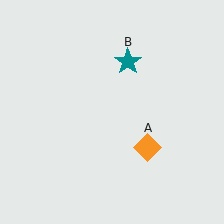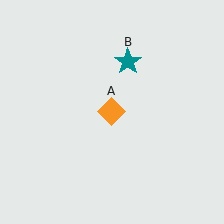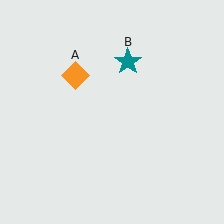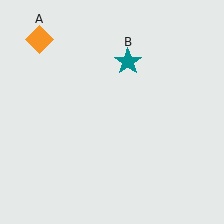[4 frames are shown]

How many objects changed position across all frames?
1 object changed position: orange diamond (object A).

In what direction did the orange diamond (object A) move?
The orange diamond (object A) moved up and to the left.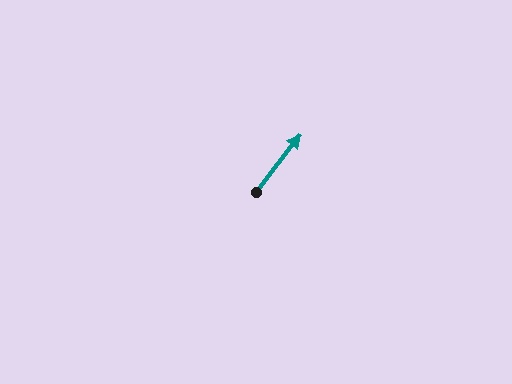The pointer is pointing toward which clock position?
Roughly 1 o'clock.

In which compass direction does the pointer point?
Northeast.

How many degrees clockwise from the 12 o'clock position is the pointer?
Approximately 37 degrees.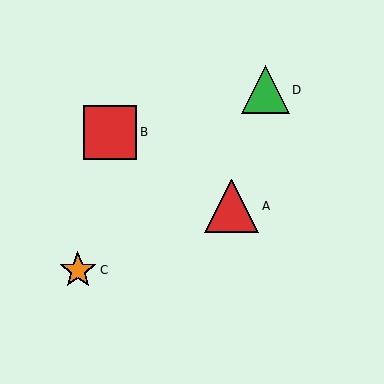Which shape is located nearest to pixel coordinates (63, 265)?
The orange star (labeled C) at (78, 270) is nearest to that location.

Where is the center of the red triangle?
The center of the red triangle is at (232, 206).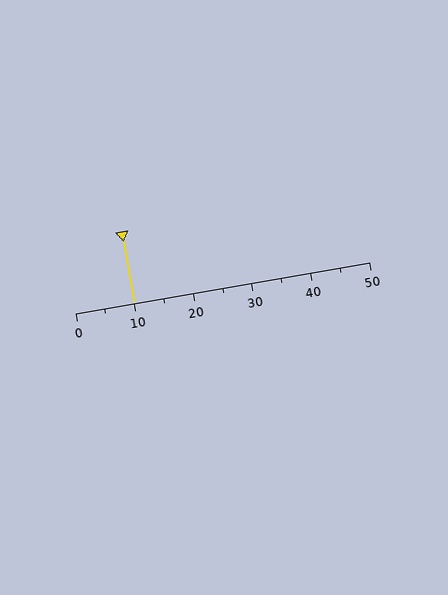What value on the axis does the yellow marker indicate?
The marker indicates approximately 10.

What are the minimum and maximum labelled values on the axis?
The axis runs from 0 to 50.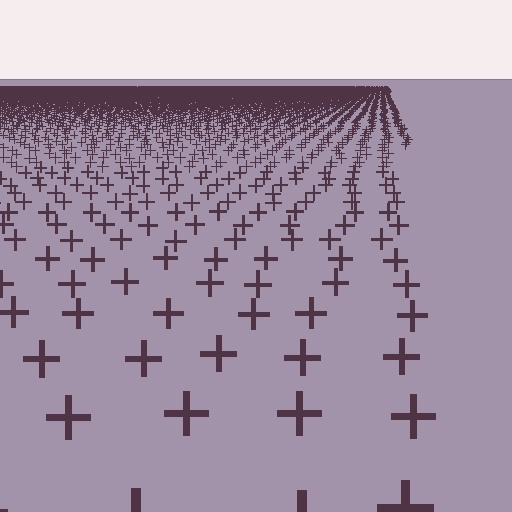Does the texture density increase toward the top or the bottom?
Density increases toward the top.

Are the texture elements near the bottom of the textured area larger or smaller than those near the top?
Larger. Near the bottom, elements are closer to the viewer and appear at a bigger on-screen size.